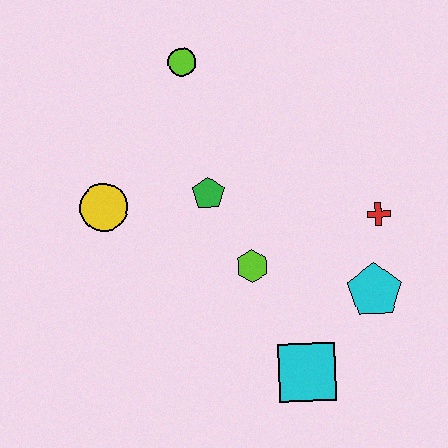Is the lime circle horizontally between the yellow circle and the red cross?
Yes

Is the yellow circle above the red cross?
Yes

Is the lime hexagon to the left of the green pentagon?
No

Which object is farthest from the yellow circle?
The cyan pentagon is farthest from the yellow circle.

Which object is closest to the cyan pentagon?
The red cross is closest to the cyan pentagon.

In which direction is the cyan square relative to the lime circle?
The cyan square is below the lime circle.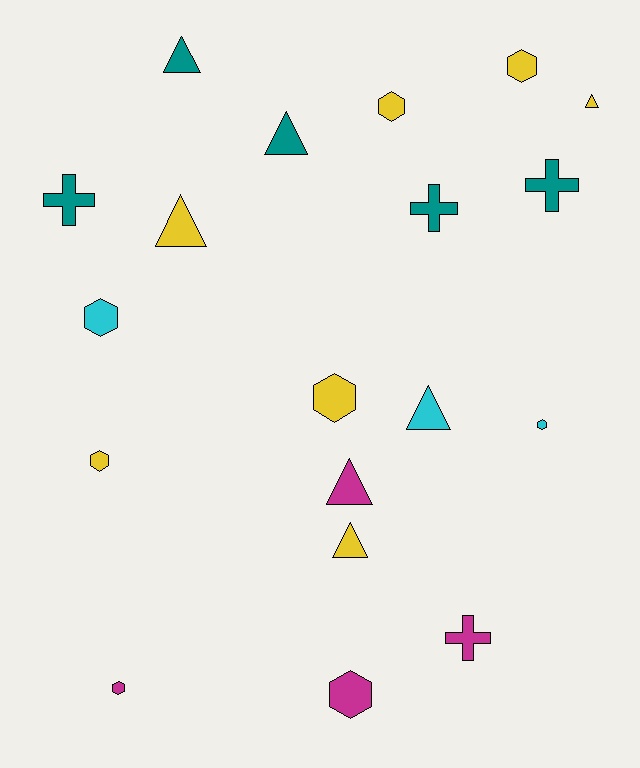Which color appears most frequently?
Yellow, with 7 objects.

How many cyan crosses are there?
There are no cyan crosses.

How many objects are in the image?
There are 19 objects.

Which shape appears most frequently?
Hexagon, with 8 objects.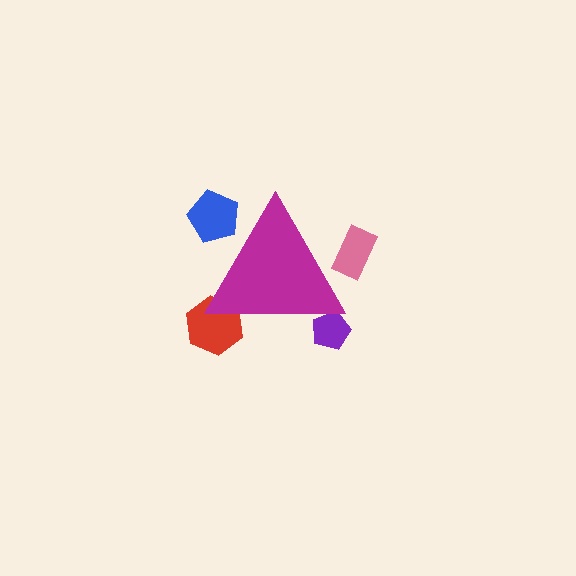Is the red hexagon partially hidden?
Yes, the red hexagon is partially hidden behind the magenta triangle.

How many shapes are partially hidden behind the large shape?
4 shapes are partially hidden.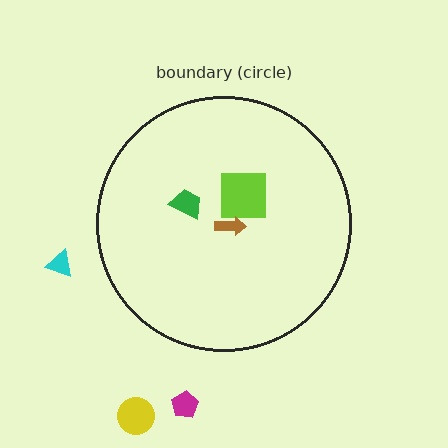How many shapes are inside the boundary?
3 inside, 3 outside.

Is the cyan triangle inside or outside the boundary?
Outside.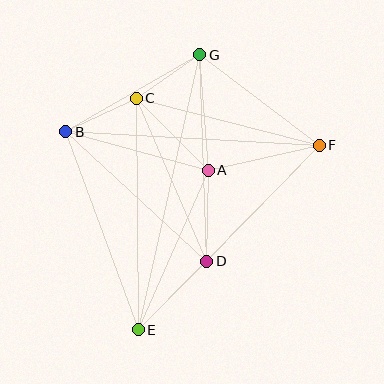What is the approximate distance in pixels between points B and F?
The distance between B and F is approximately 254 pixels.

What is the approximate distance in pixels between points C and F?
The distance between C and F is approximately 189 pixels.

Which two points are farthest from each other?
Points E and G are farthest from each other.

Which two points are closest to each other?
Points C and G are closest to each other.